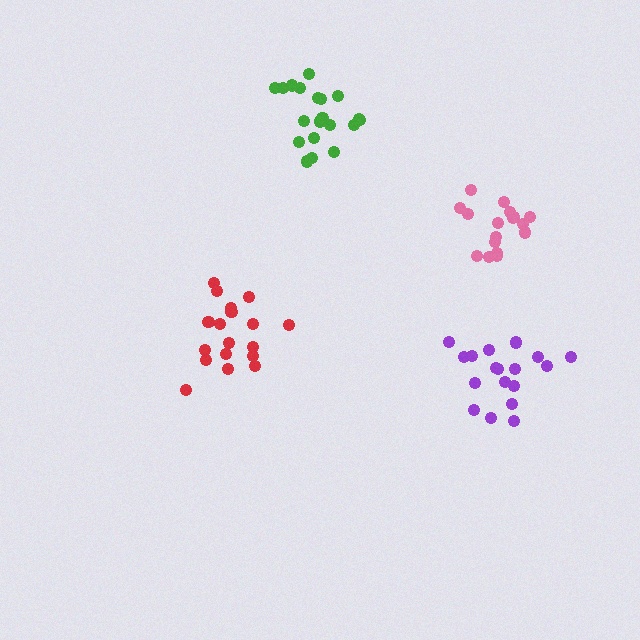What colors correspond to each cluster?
The clusters are colored: purple, green, red, pink.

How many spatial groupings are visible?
There are 4 spatial groupings.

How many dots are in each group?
Group 1: 18 dots, Group 2: 20 dots, Group 3: 18 dots, Group 4: 17 dots (73 total).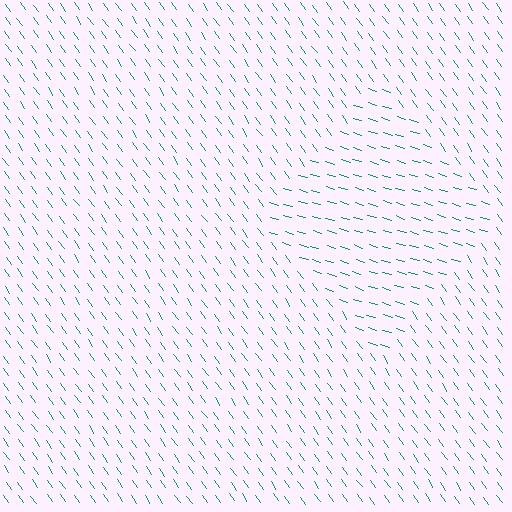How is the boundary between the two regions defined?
The boundary is defined purely by a change in line orientation (approximately 37 degrees difference). All lines are the same color and thickness.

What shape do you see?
I see a diamond.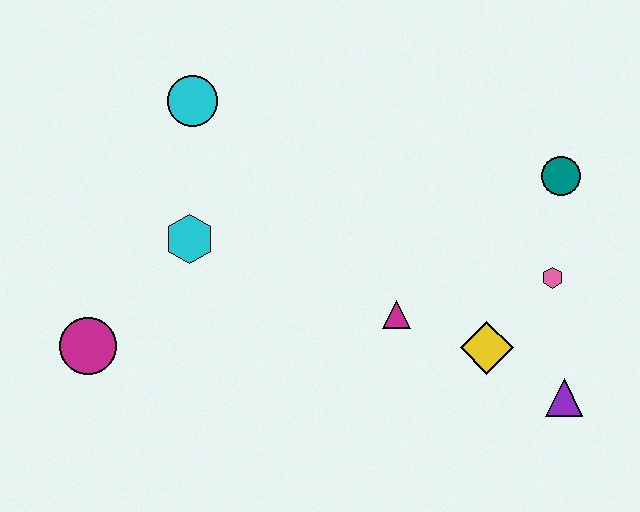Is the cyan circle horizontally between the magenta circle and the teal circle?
Yes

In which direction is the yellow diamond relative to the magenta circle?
The yellow diamond is to the right of the magenta circle.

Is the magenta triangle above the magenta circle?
Yes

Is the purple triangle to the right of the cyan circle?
Yes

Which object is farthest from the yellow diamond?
The magenta circle is farthest from the yellow diamond.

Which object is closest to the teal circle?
The pink hexagon is closest to the teal circle.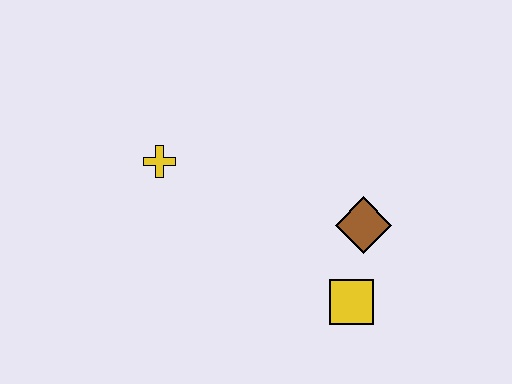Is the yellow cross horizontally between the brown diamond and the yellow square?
No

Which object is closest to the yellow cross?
The brown diamond is closest to the yellow cross.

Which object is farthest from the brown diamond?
The yellow cross is farthest from the brown diamond.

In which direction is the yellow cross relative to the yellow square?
The yellow cross is to the left of the yellow square.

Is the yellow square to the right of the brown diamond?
No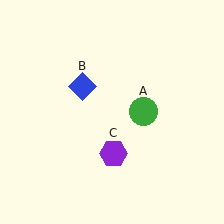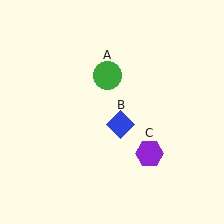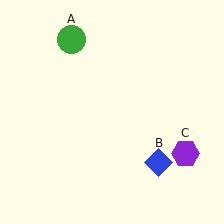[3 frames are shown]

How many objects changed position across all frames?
3 objects changed position: green circle (object A), blue diamond (object B), purple hexagon (object C).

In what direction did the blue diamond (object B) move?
The blue diamond (object B) moved down and to the right.